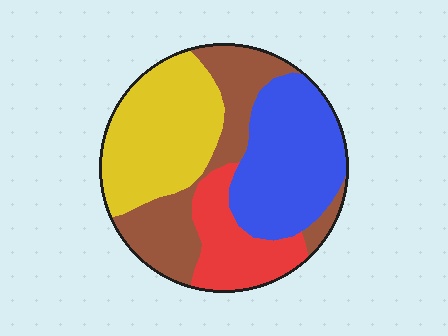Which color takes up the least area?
Red, at roughly 15%.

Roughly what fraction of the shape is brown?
Brown covers 25% of the shape.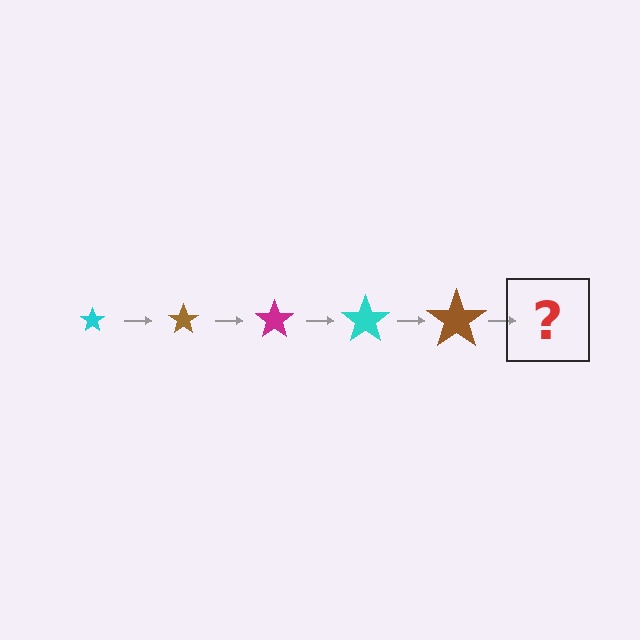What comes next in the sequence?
The next element should be a magenta star, larger than the previous one.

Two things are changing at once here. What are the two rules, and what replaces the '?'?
The two rules are that the star grows larger each step and the color cycles through cyan, brown, and magenta. The '?' should be a magenta star, larger than the previous one.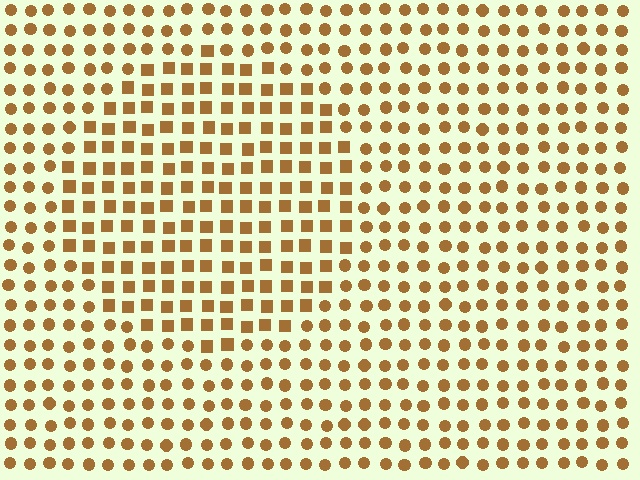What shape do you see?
I see a circle.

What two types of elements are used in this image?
The image uses squares inside the circle region and circles outside it.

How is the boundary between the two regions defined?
The boundary is defined by a change in element shape: squares inside vs. circles outside. All elements share the same color and spacing.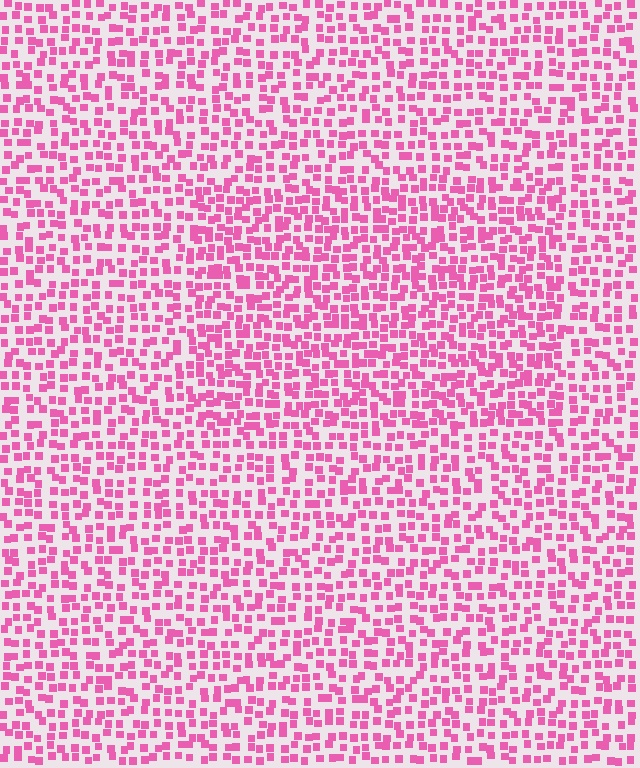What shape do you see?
I see a rectangle.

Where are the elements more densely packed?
The elements are more densely packed inside the rectangle boundary.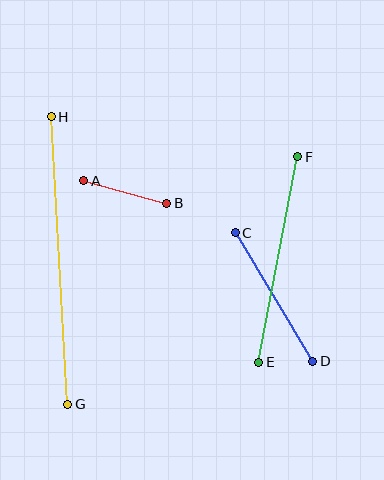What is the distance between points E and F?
The distance is approximately 209 pixels.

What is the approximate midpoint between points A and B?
The midpoint is at approximately (125, 192) pixels.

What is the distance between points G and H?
The distance is approximately 288 pixels.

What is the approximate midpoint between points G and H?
The midpoint is at approximately (59, 261) pixels.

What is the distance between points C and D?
The distance is approximately 150 pixels.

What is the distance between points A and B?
The distance is approximately 86 pixels.